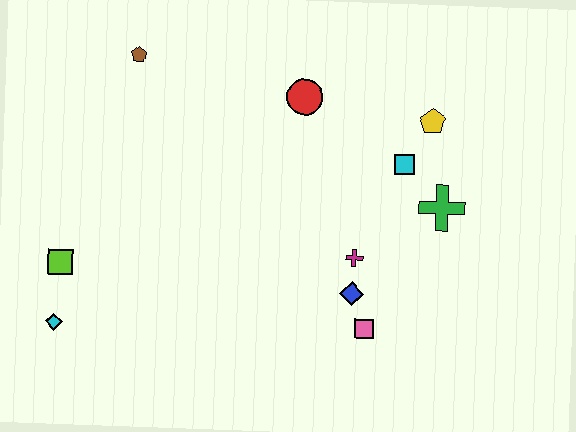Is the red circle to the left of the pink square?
Yes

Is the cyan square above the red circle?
No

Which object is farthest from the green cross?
The cyan diamond is farthest from the green cross.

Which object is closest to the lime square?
The cyan diamond is closest to the lime square.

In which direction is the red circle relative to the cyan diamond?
The red circle is to the right of the cyan diamond.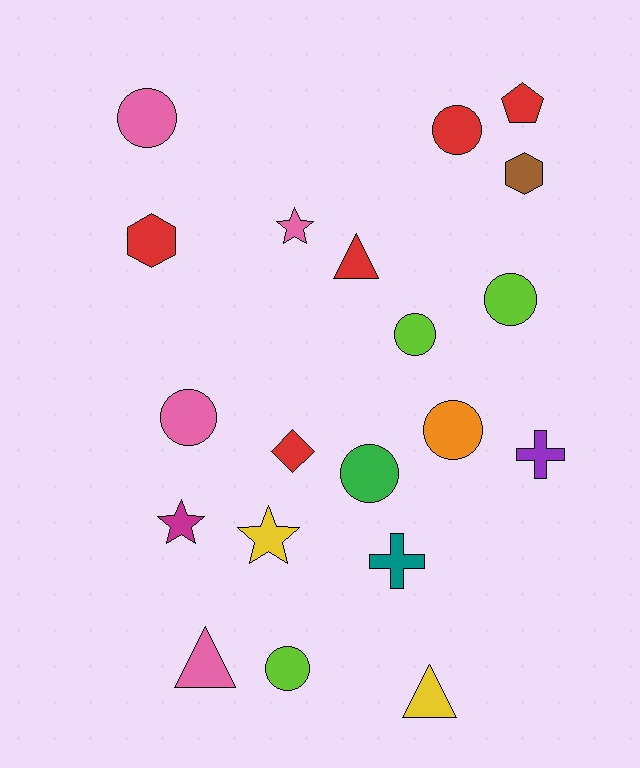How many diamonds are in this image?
There is 1 diamond.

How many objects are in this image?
There are 20 objects.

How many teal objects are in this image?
There is 1 teal object.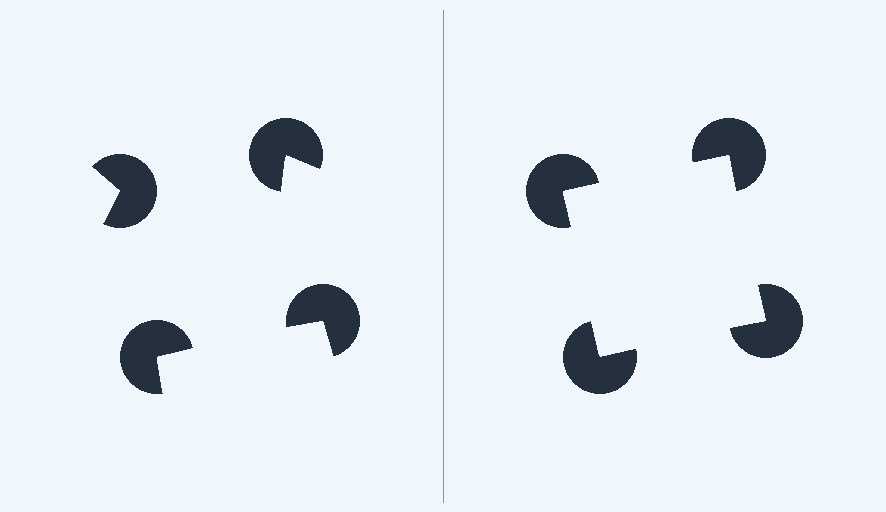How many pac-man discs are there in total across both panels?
8 — 4 on each side.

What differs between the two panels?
The pac-man discs are positioned identically on both sides; only the wedge orientations differ. On the right they align to a square; on the left they are misaligned.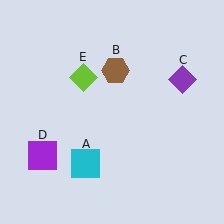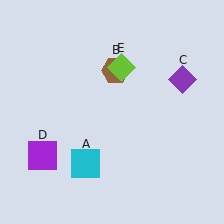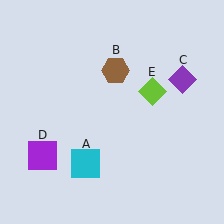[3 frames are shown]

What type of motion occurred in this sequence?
The lime diamond (object E) rotated clockwise around the center of the scene.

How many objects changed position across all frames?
1 object changed position: lime diamond (object E).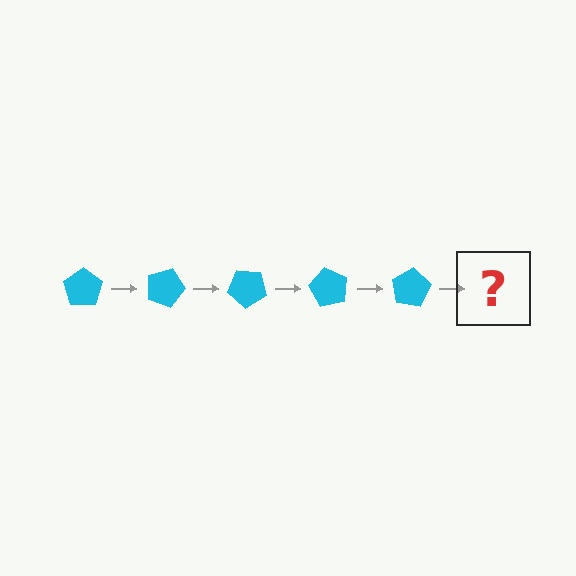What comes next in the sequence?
The next element should be a cyan pentagon rotated 100 degrees.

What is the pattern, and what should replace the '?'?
The pattern is that the pentagon rotates 20 degrees each step. The '?' should be a cyan pentagon rotated 100 degrees.